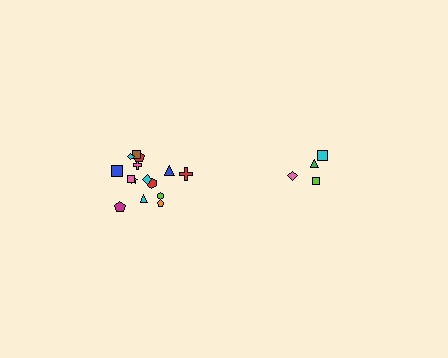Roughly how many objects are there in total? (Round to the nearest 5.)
Roughly 20 objects in total.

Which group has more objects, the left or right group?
The left group.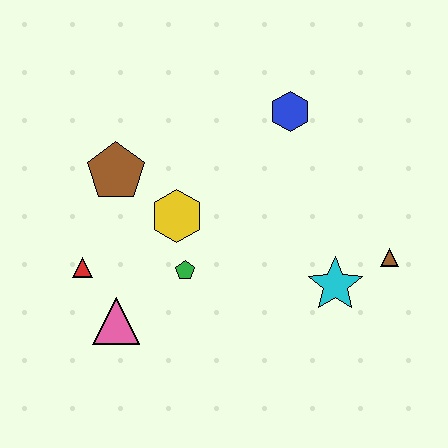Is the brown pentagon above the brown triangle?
Yes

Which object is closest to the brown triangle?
The cyan star is closest to the brown triangle.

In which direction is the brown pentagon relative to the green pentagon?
The brown pentagon is above the green pentagon.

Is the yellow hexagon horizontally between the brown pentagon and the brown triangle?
Yes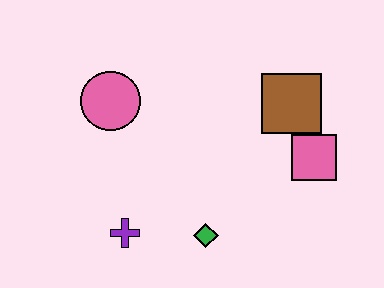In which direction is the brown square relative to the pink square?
The brown square is above the pink square.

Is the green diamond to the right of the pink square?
No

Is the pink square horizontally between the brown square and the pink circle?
No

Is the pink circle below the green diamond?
No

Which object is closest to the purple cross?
The green diamond is closest to the purple cross.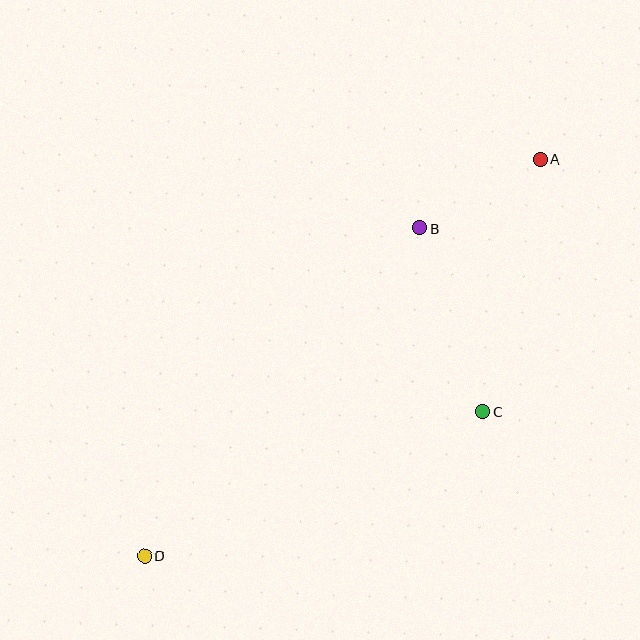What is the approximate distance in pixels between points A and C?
The distance between A and C is approximately 259 pixels.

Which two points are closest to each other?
Points A and B are closest to each other.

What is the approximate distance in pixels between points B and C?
The distance between B and C is approximately 194 pixels.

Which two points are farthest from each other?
Points A and D are farthest from each other.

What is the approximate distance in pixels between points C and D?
The distance between C and D is approximately 368 pixels.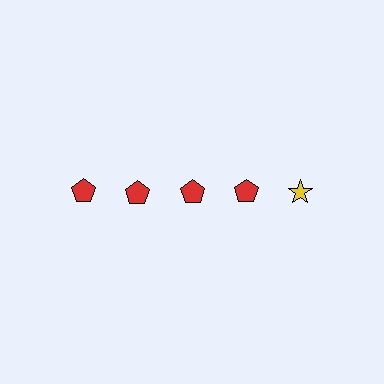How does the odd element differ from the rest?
It differs in both color (yellow instead of red) and shape (star instead of pentagon).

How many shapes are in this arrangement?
There are 5 shapes arranged in a grid pattern.